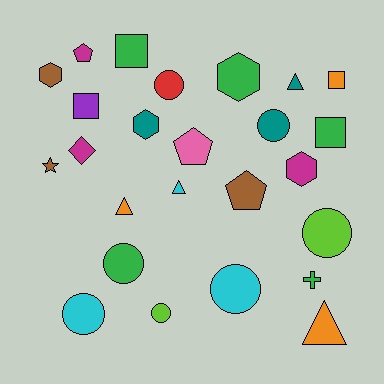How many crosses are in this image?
There is 1 cross.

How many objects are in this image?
There are 25 objects.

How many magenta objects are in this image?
There are 3 magenta objects.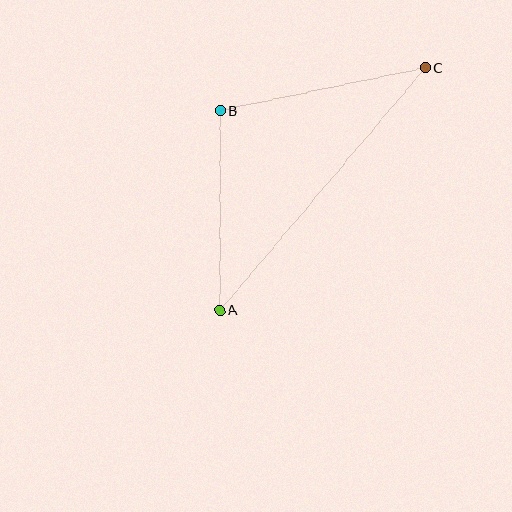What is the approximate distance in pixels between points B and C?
The distance between B and C is approximately 209 pixels.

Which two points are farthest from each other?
Points A and C are farthest from each other.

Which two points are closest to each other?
Points A and B are closest to each other.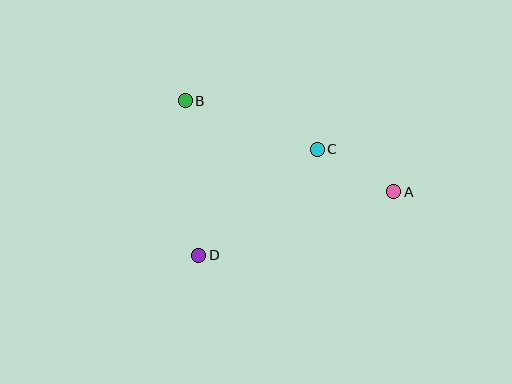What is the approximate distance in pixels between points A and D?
The distance between A and D is approximately 205 pixels.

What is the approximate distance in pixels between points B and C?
The distance between B and C is approximately 141 pixels.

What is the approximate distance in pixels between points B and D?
The distance between B and D is approximately 155 pixels.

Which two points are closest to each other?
Points A and C are closest to each other.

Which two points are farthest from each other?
Points A and B are farthest from each other.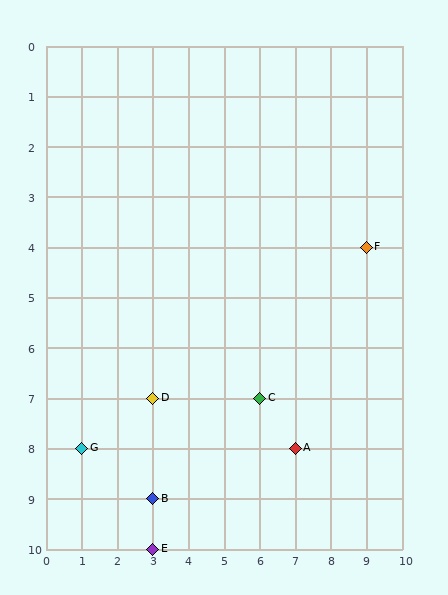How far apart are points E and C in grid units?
Points E and C are 3 columns and 3 rows apart (about 4.2 grid units diagonally).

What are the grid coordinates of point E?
Point E is at grid coordinates (3, 10).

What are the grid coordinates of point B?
Point B is at grid coordinates (3, 9).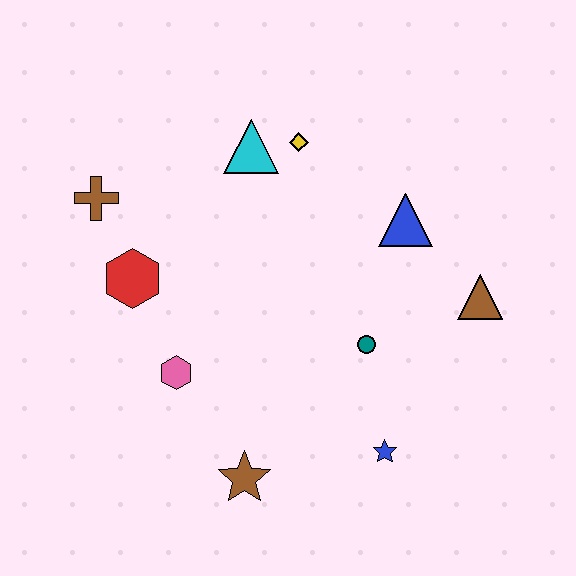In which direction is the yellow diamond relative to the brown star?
The yellow diamond is above the brown star.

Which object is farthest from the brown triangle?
The brown cross is farthest from the brown triangle.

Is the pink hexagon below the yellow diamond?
Yes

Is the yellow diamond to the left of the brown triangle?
Yes